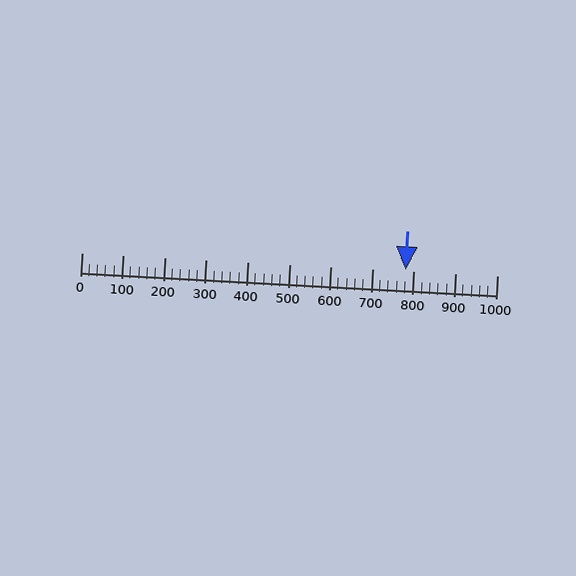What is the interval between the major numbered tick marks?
The major tick marks are spaced 100 units apart.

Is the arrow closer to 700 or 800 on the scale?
The arrow is closer to 800.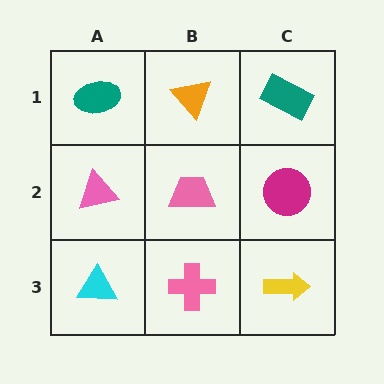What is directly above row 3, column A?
A pink triangle.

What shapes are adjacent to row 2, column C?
A teal rectangle (row 1, column C), a yellow arrow (row 3, column C), a pink trapezoid (row 2, column B).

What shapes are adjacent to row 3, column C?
A magenta circle (row 2, column C), a pink cross (row 3, column B).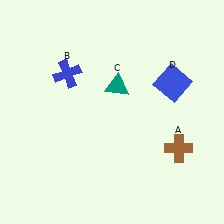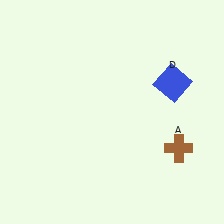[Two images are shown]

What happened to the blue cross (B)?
The blue cross (B) was removed in Image 2. It was in the top-left area of Image 1.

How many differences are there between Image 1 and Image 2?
There are 2 differences between the two images.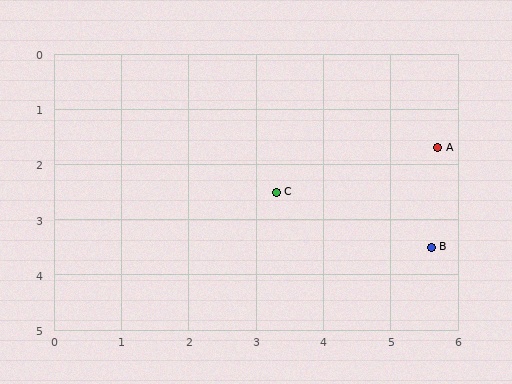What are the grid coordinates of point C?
Point C is at approximately (3.3, 2.5).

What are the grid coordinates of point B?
Point B is at approximately (5.6, 3.5).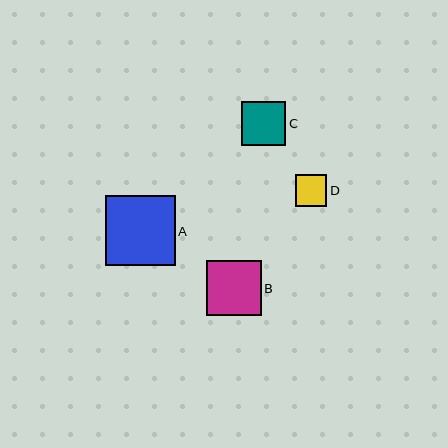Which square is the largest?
Square A is the largest with a size of approximately 70 pixels.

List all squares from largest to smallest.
From largest to smallest: A, B, C, D.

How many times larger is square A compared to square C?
Square A is approximately 1.6 times the size of square C.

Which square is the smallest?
Square D is the smallest with a size of approximately 31 pixels.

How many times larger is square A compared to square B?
Square A is approximately 1.3 times the size of square B.